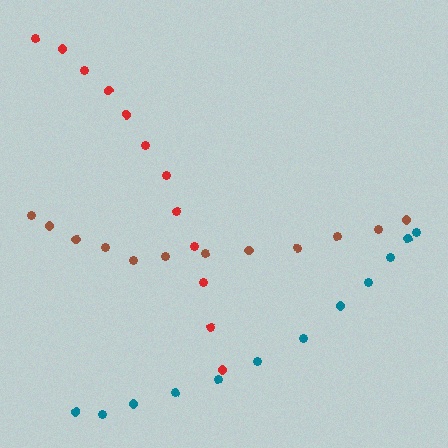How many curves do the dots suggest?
There are 3 distinct paths.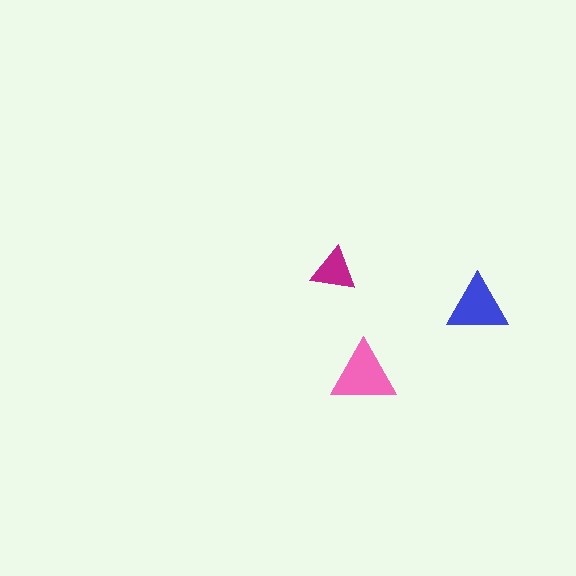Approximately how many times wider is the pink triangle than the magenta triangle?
About 1.5 times wider.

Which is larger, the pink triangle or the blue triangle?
The pink one.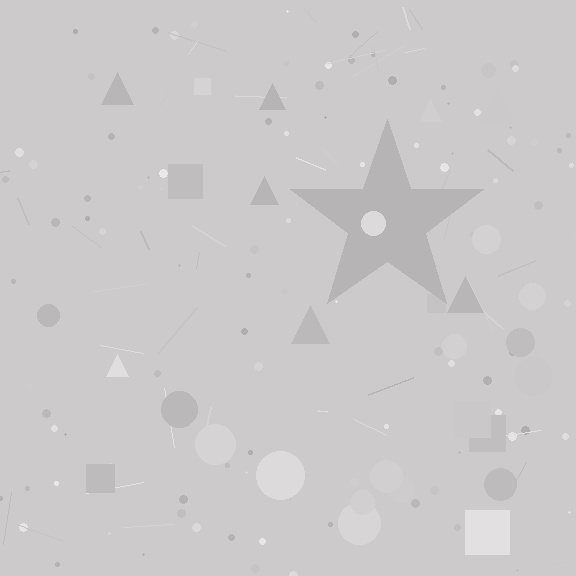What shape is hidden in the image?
A star is hidden in the image.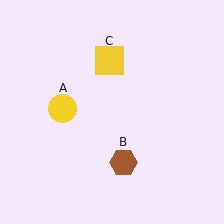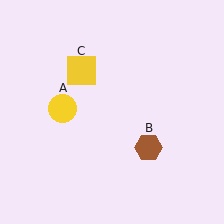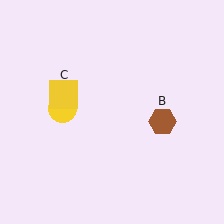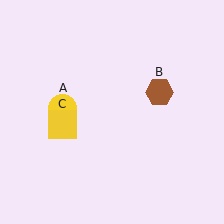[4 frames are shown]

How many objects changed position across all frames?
2 objects changed position: brown hexagon (object B), yellow square (object C).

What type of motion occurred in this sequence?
The brown hexagon (object B), yellow square (object C) rotated counterclockwise around the center of the scene.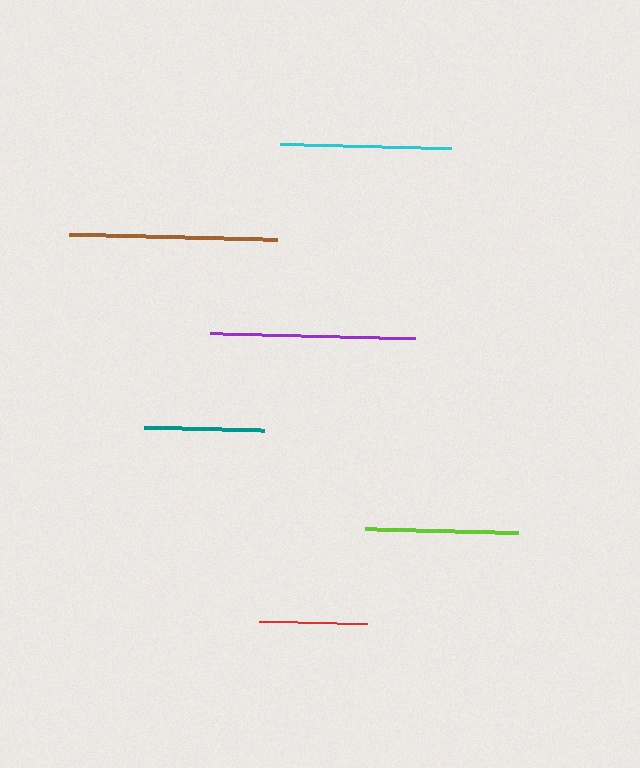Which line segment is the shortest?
The red line is the shortest at approximately 108 pixels.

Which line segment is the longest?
The brown line is the longest at approximately 208 pixels.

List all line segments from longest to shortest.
From longest to shortest: brown, purple, cyan, lime, teal, red.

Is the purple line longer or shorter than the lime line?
The purple line is longer than the lime line.